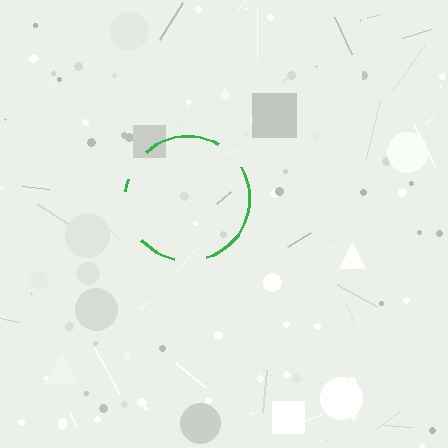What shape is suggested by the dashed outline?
The dashed outline suggests a circle.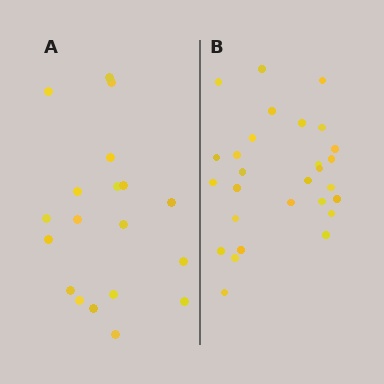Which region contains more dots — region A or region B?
Region B (the right region) has more dots.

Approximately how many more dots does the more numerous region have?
Region B has roughly 8 or so more dots than region A.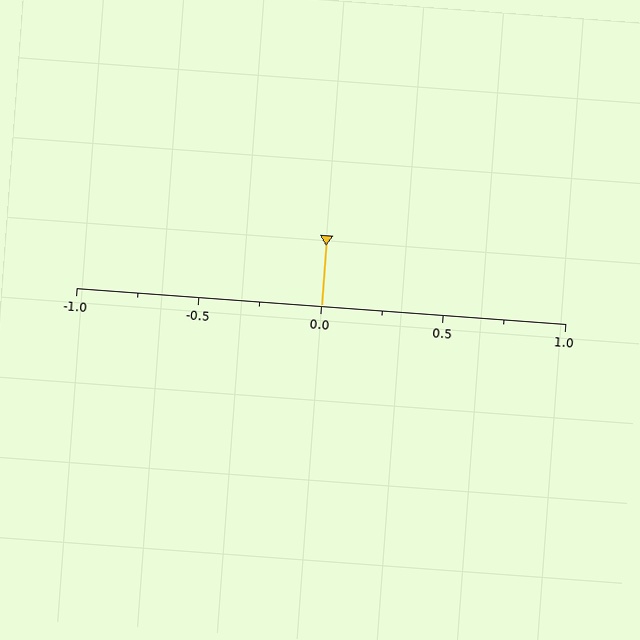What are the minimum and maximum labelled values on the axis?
The axis runs from -1.0 to 1.0.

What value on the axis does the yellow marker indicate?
The marker indicates approximately 0.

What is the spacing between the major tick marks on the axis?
The major ticks are spaced 0.5 apart.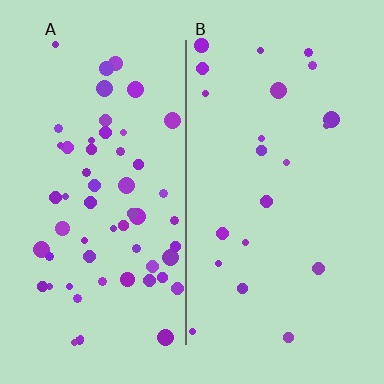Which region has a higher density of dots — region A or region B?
A (the left).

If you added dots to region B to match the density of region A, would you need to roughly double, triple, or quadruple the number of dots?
Approximately triple.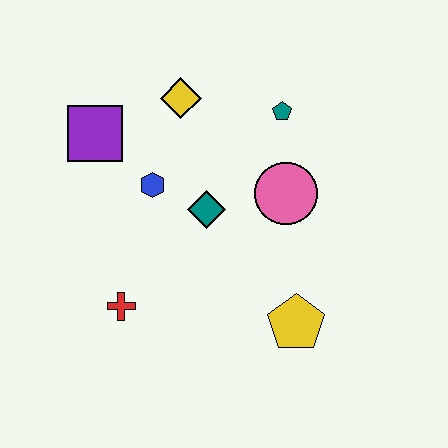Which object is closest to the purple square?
The blue hexagon is closest to the purple square.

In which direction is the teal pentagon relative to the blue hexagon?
The teal pentagon is to the right of the blue hexagon.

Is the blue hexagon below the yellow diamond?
Yes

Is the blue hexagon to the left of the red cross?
No